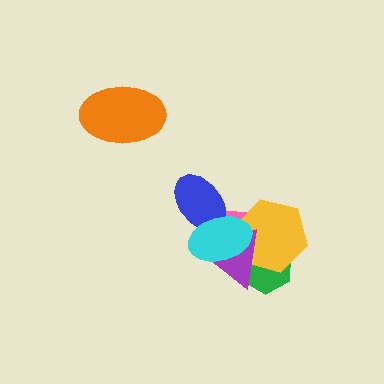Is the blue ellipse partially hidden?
Yes, it is partially covered by another shape.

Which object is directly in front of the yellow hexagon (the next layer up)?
The purple triangle is directly in front of the yellow hexagon.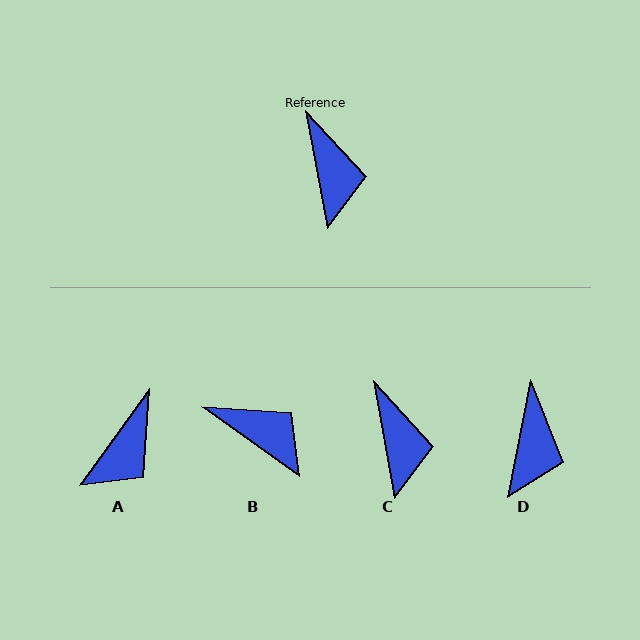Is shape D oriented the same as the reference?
No, it is off by about 21 degrees.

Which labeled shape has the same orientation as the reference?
C.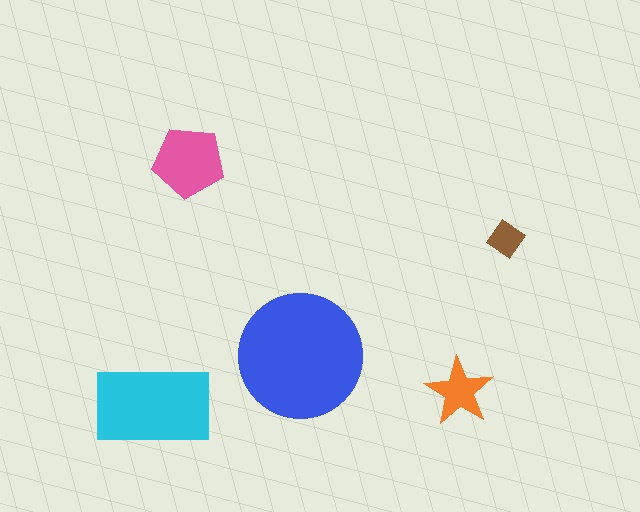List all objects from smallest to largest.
The brown diamond, the orange star, the pink pentagon, the cyan rectangle, the blue circle.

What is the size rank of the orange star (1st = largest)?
4th.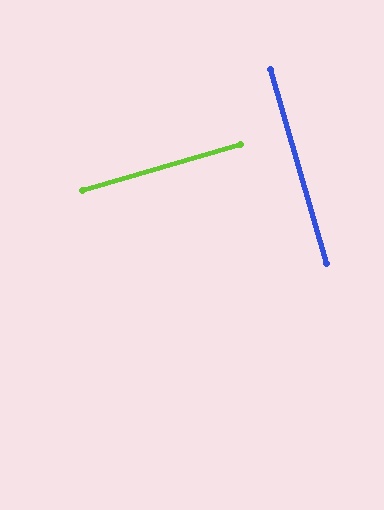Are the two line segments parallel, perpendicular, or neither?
Perpendicular — they meet at approximately 90°.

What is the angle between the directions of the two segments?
Approximately 90 degrees.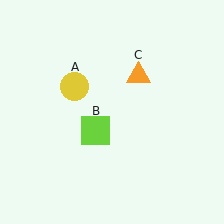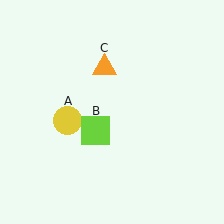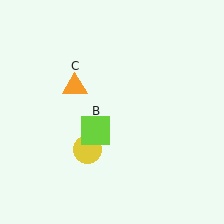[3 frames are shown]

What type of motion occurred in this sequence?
The yellow circle (object A), orange triangle (object C) rotated counterclockwise around the center of the scene.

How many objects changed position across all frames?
2 objects changed position: yellow circle (object A), orange triangle (object C).